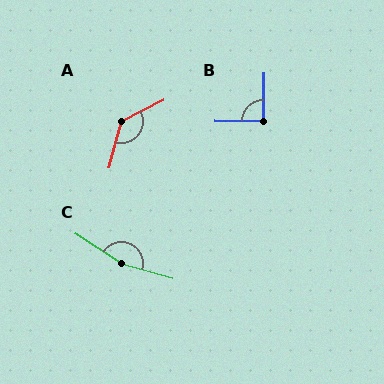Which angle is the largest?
C, at approximately 163 degrees.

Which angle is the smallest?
B, at approximately 89 degrees.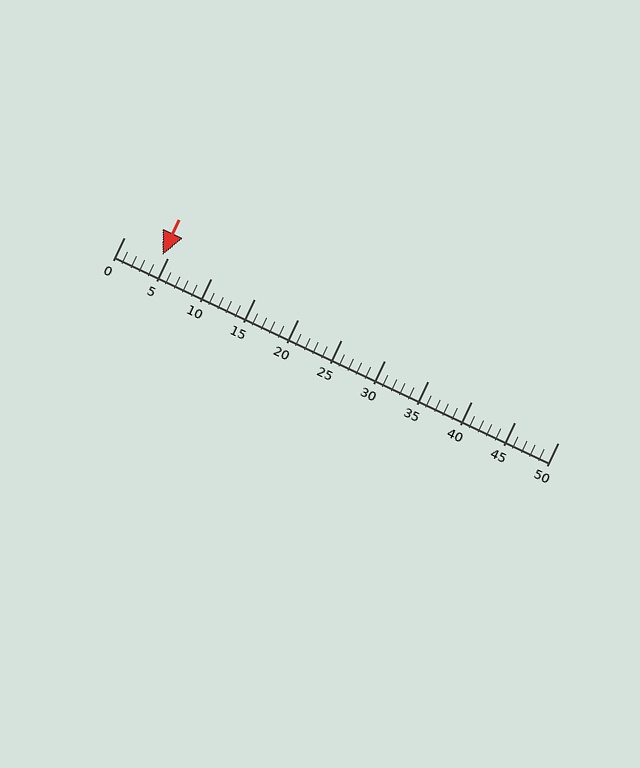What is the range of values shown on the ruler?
The ruler shows values from 0 to 50.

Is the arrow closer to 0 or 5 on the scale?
The arrow is closer to 5.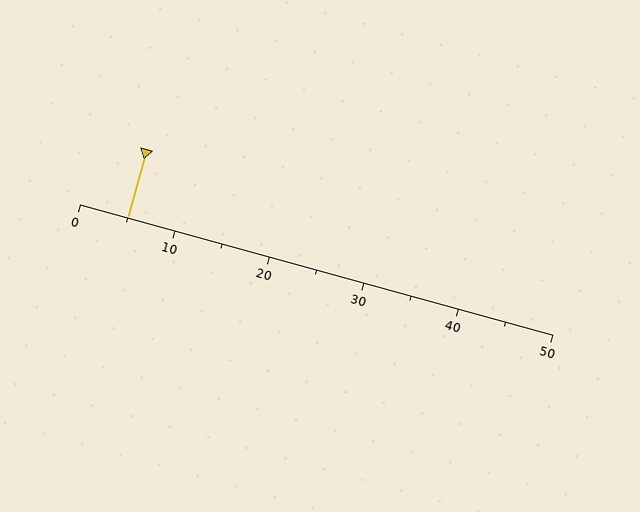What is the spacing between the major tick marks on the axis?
The major ticks are spaced 10 apart.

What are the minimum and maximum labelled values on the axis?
The axis runs from 0 to 50.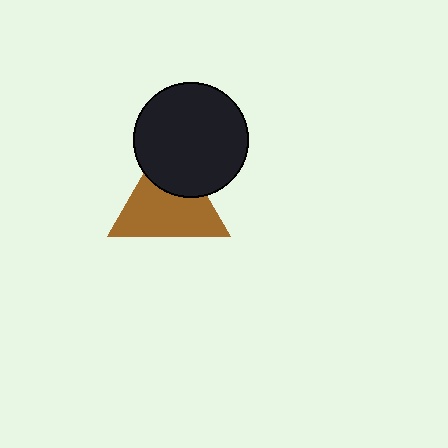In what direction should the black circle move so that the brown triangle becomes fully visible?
The black circle should move up. That is the shortest direction to clear the overlap and leave the brown triangle fully visible.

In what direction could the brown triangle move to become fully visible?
The brown triangle could move down. That would shift it out from behind the black circle entirely.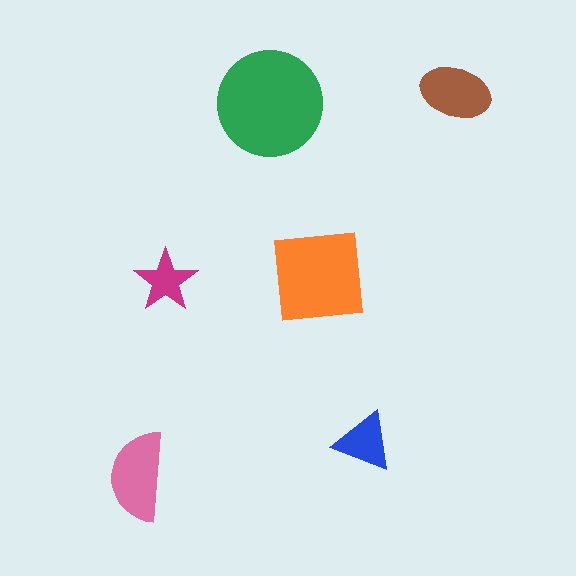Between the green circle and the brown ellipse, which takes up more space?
The green circle.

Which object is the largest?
The green circle.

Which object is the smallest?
The magenta star.